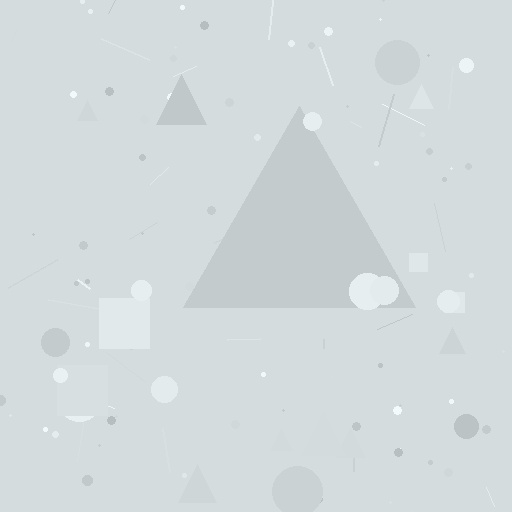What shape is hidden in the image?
A triangle is hidden in the image.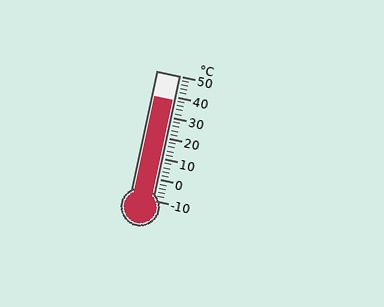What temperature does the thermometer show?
The thermometer shows approximately 38°C.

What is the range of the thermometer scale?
The thermometer scale ranges from -10°C to 50°C.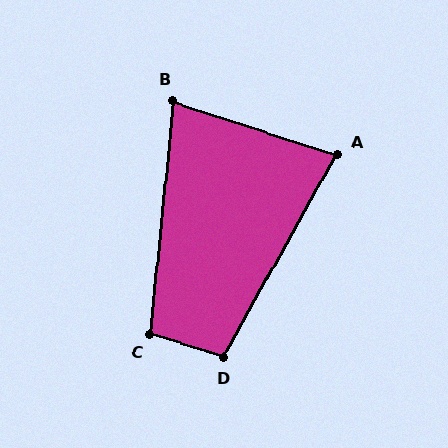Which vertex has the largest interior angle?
D, at approximately 102 degrees.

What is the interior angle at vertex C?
Approximately 101 degrees (obtuse).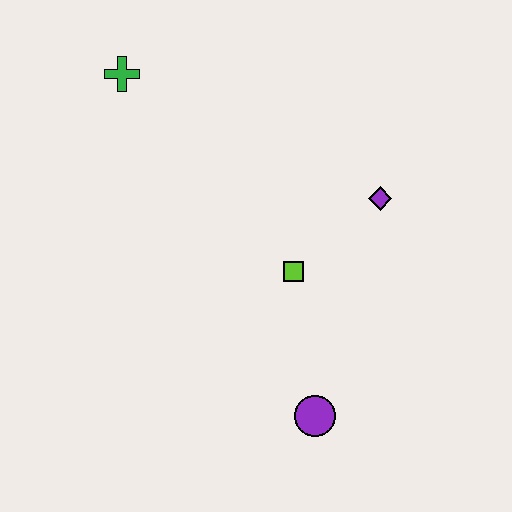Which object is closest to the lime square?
The purple diamond is closest to the lime square.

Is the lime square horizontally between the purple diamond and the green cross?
Yes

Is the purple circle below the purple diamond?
Yes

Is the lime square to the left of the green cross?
No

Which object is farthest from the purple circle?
The green cross is farthest from the purple circle.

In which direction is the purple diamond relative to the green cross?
The purple diamond is to the right of the green cross.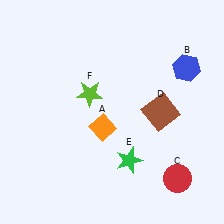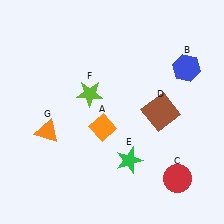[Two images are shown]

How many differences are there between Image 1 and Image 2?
There is 1 difference between the two images.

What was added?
An orange triangle (G) was added in Image 2.